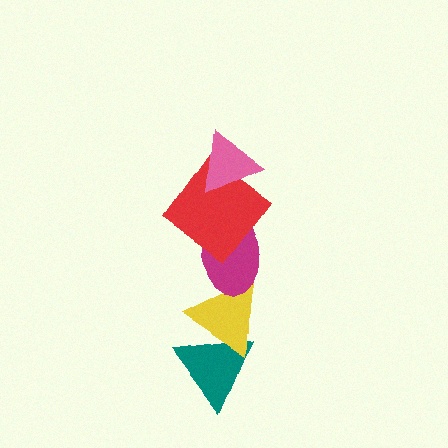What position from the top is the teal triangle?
The teal triangle is 5th from the top.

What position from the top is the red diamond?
The red diamond is 2nd from the top.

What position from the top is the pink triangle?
The pink triangle is 1st from the top.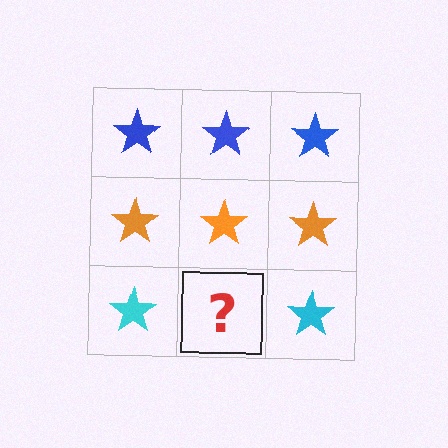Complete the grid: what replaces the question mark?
The question mark should be replaced with a cyan star.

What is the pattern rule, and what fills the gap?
The rule is that each row has a consistent color. The gap should be filled with a cyan star.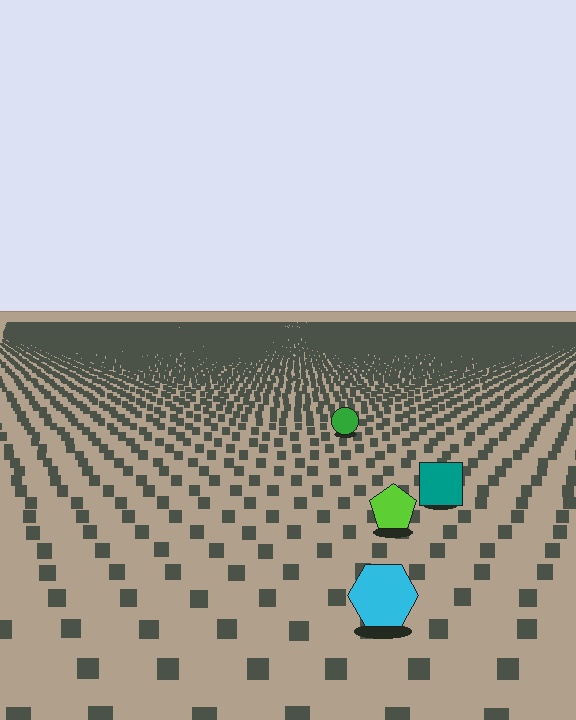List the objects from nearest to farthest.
From nearest to farthest: the cyan hexagon, the lime pentagon, the teal square, the green circle.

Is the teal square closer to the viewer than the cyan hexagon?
No. The cyan hexagon is closer — you can tell from the texture gradient: the ground texture is coarser near it.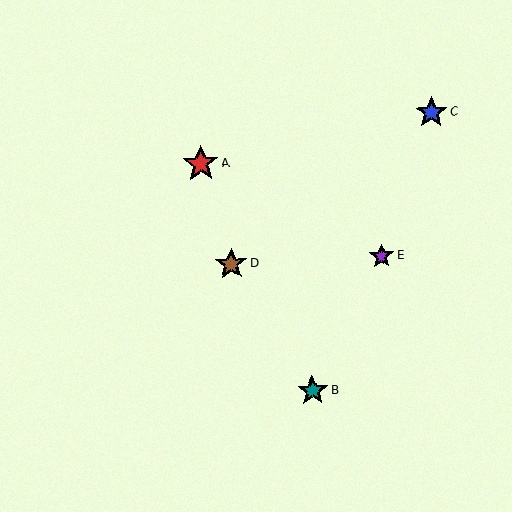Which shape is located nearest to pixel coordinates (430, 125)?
The blue star (labeled C) at (431, 112) is nearest to that location.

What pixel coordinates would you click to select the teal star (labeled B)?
Click at (313, 391) to select the teal star B.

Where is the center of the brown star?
The center of the brown star is at (231, 264).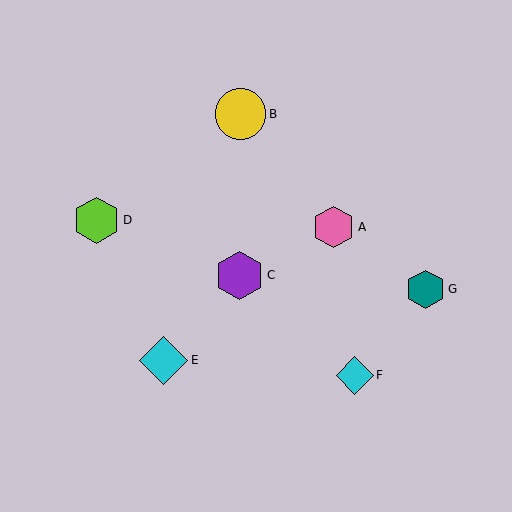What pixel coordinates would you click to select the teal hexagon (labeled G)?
Click at (425, 289) to select the teal hexagon G.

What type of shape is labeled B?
Shape B is a yellow circle.